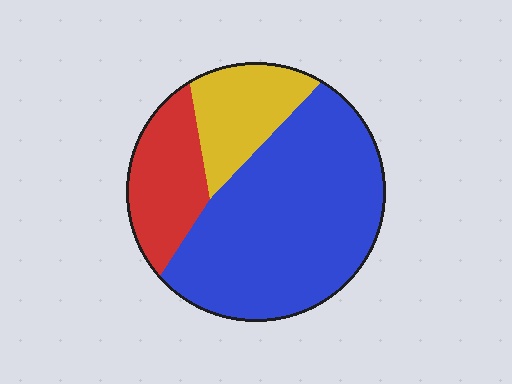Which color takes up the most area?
Blue, at roughly 60%.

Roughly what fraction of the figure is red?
Red covers about 20% of the figure.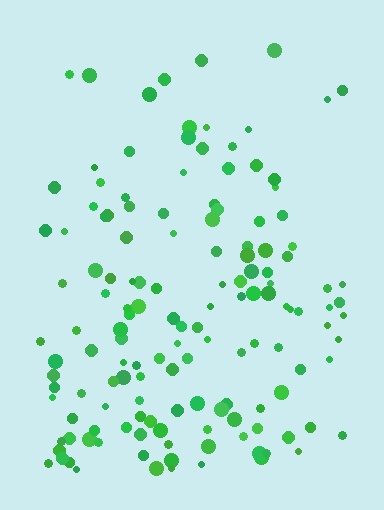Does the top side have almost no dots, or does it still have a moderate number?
Still a moderate number, just noticeably fewer than the bottom.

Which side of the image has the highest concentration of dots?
The bottom.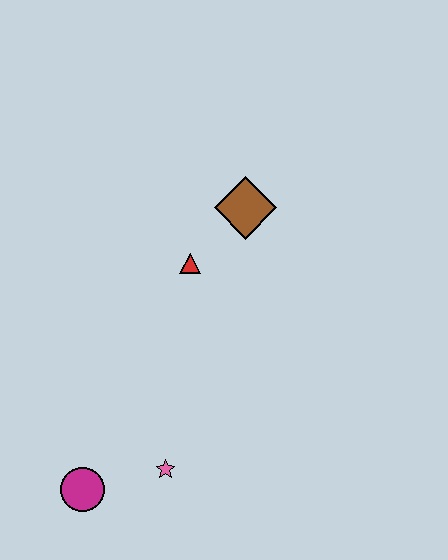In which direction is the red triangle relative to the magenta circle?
The red triangle is above the magenta circle.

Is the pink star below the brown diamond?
Yes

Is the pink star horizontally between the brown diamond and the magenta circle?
Yes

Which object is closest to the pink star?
The magenta circle is closest to the pink star.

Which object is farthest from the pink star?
The brown diamond is farthest from the pink star.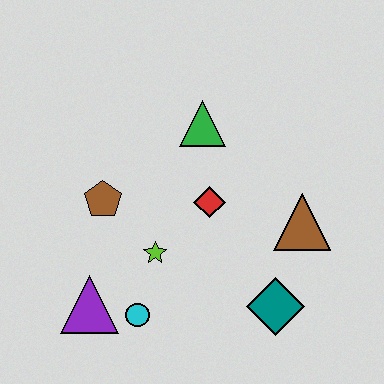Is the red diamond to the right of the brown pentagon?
Yes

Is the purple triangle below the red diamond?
Yes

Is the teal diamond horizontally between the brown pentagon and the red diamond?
No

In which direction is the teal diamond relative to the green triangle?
The teal diamond is below the green triangle.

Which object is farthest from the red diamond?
The purple triangle is farthest from the red diamond.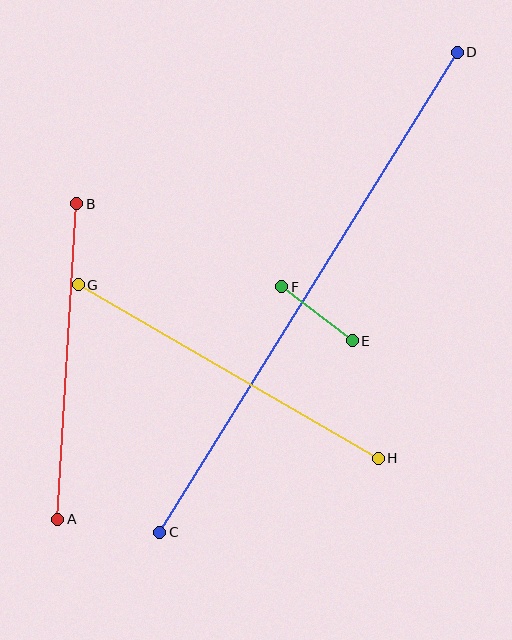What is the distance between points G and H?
The distance is approximately 347 pixels.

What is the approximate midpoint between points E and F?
The midpoint is at approximately (317, 314) pixels.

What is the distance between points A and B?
The distance is approximately 316 pixels.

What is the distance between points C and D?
The distance is approximately 565 pixels.